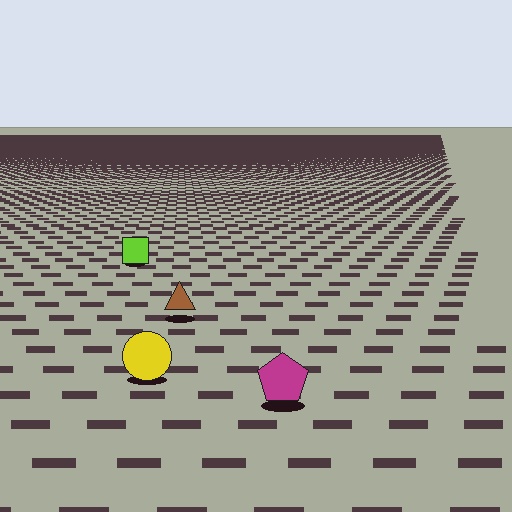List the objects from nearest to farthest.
From nearest to farthest: the magenta pentagon, the yellow circle, the brown triangle, the lime square.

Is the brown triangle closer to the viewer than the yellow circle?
No. The yellow circle is closer — you can tell from the texture gradient: the ground texture is coarser near it.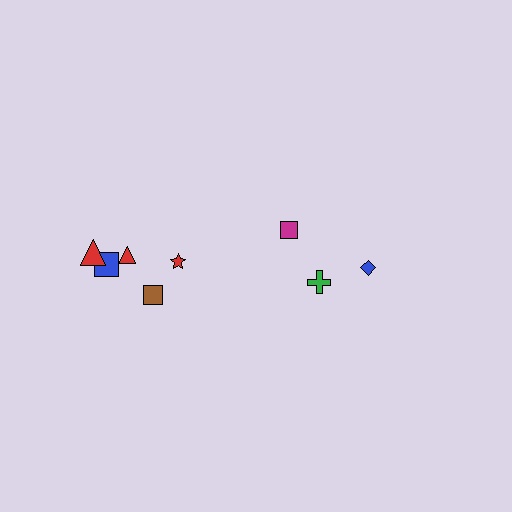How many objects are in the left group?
There are 5 objects.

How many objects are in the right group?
There are 3 objects.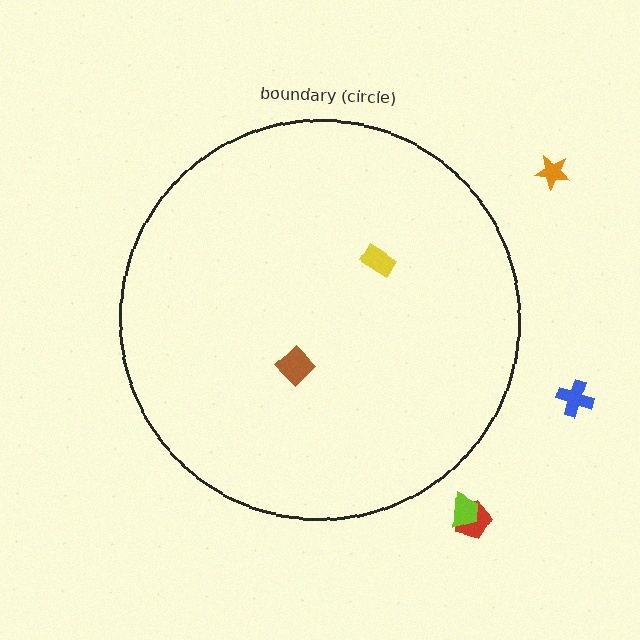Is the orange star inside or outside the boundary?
Outside.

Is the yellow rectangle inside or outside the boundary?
Inside.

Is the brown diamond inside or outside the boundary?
Inside.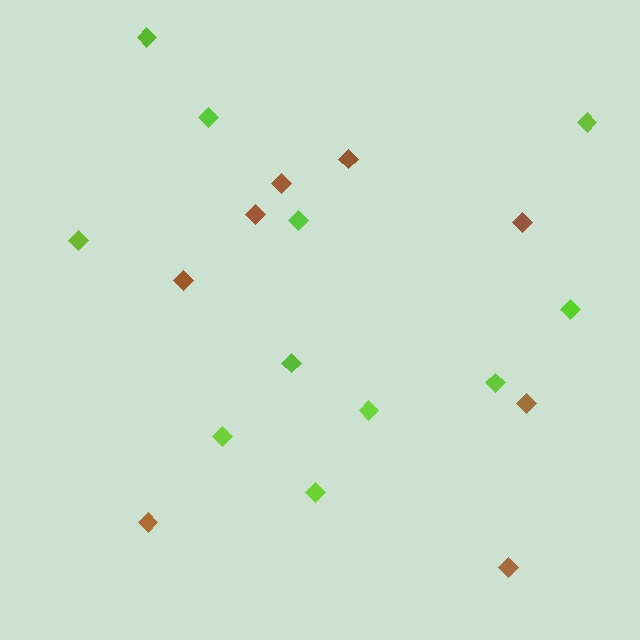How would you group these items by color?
There are 2 groups: one group of brown diamonds (8) and one group of lime diamonds (11).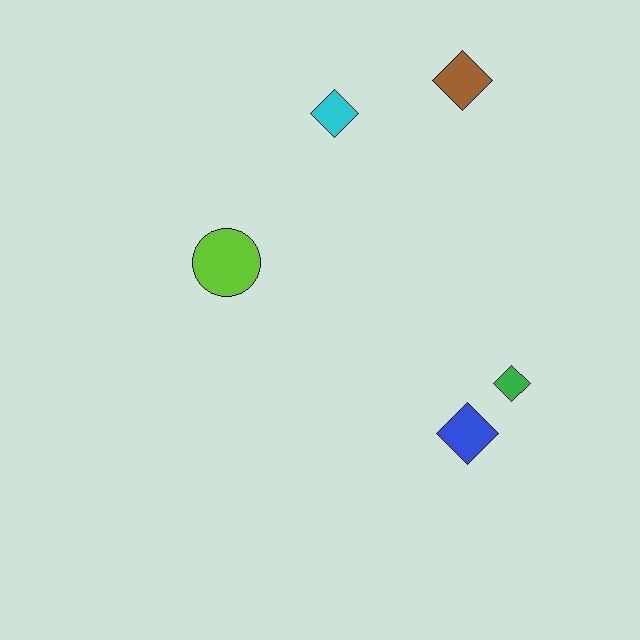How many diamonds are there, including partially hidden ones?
There are 4 diamonds.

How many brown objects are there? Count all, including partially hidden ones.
There is 1 brown object.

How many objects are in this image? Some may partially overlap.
There are 5 objects.